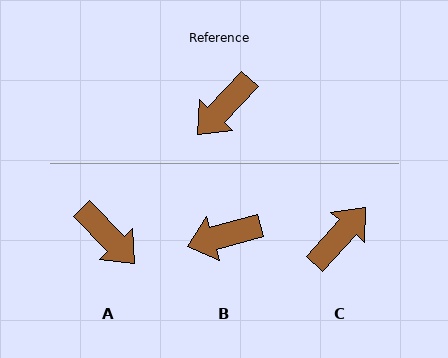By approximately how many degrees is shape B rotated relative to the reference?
Approximately 31 degrees clockwise.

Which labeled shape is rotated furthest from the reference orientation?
C, about 179 degrees away.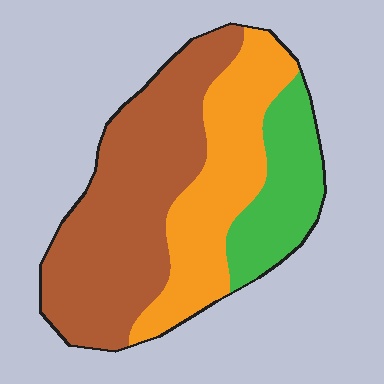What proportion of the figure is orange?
Orange covers around 30% of the figure.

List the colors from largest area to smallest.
From largest to smallest: brown, orange, green.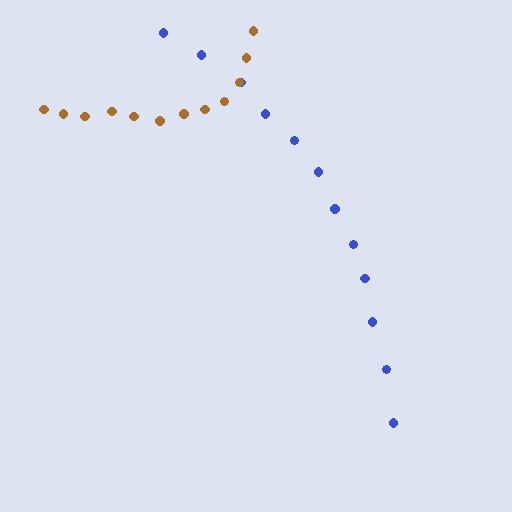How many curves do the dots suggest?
There are 2 distinct paths.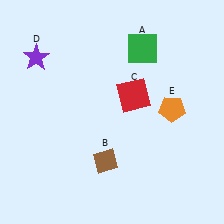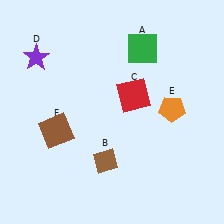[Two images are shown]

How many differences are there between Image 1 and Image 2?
There is 1 difference between the two images.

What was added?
A brown square (F) was added in Image 2.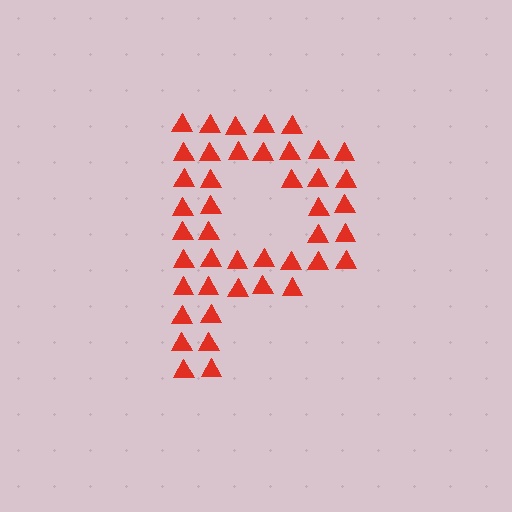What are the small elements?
The small elements are triangles.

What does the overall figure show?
The overall figure shows the letter P.